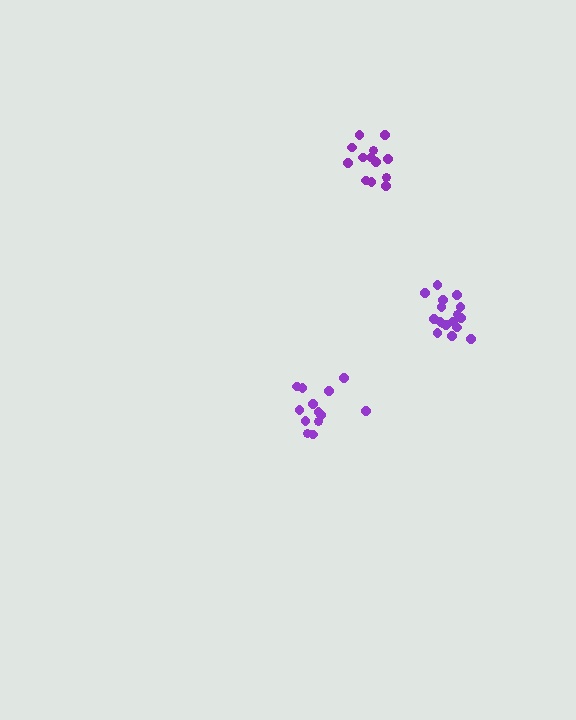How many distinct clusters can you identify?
There are 3 distinct clusters.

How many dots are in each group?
Group 1: 17 dots, Group 2: 13 dots, Group 3: 13 dots (43 total).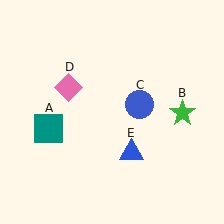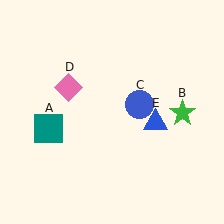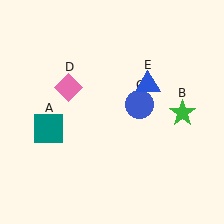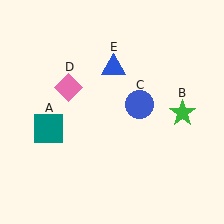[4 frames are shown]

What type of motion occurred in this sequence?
The blue triangle (object E) rotated counterclockwise around the center of the scene.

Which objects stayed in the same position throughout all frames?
Teal square (object A) and green star (object B) and blue circle (object C) and pink diamond (object D) remained stationary.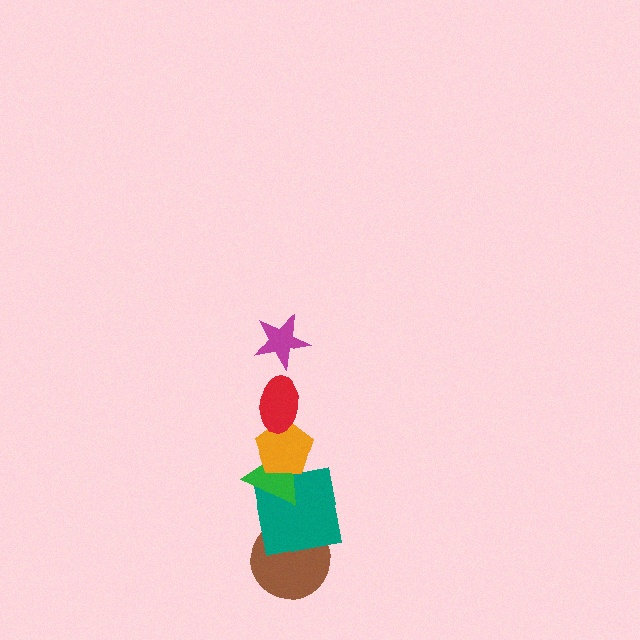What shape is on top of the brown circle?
The teal square is on top of the brown circle.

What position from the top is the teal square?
The teal square is 5th from the top.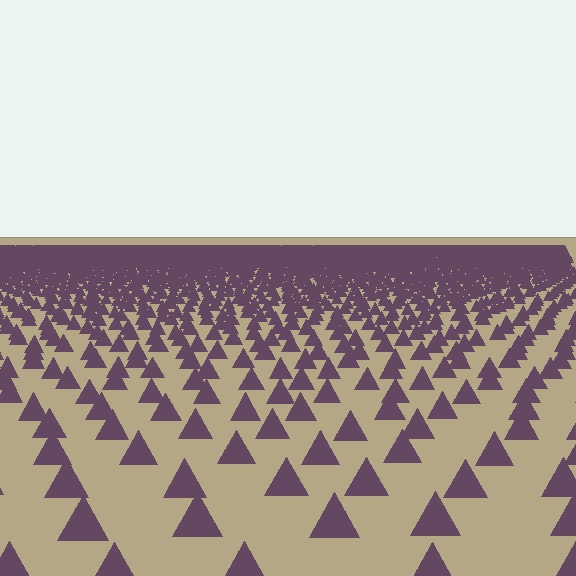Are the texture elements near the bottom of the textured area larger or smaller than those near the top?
Larger. Near the bottom, elements are closer to the viewer and appear at a bigger on-screen size.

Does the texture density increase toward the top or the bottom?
Density increases toward the top.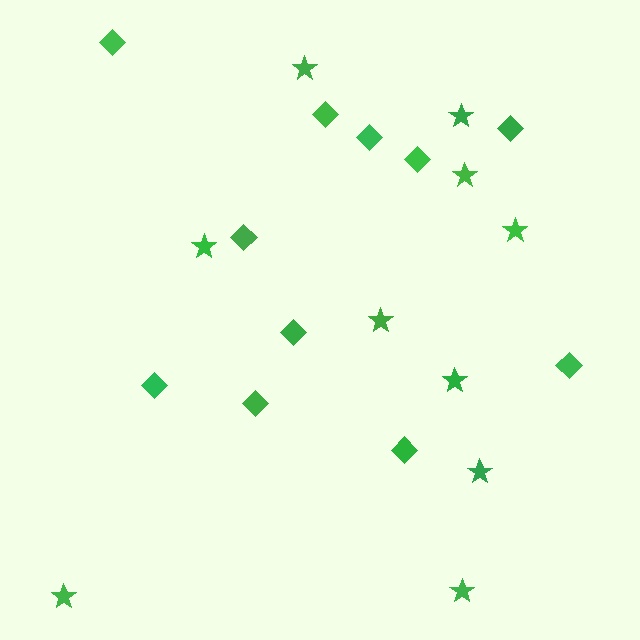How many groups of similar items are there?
There are 2 groups: one group of diamonds (11) and one group of stars (10).